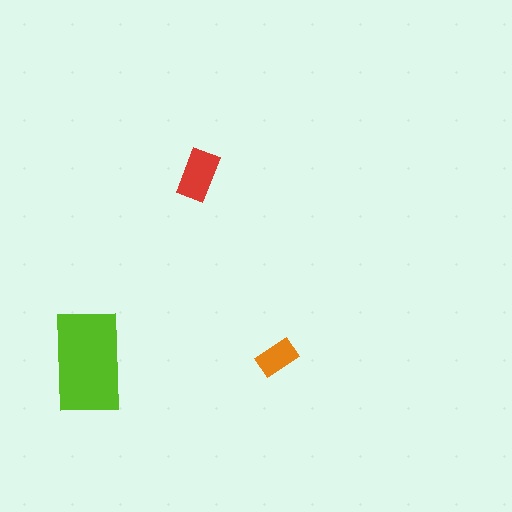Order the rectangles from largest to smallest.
the lime one, the red one, the orange one.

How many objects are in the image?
There are 3 objects in the image.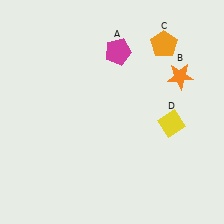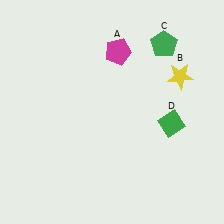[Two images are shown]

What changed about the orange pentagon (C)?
In Image 1, C is orange. In Image 2, it changed to green.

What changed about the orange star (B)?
In Image 1, B is orange. In Image 2, it changed to yellow.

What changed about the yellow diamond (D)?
In Image 1, D is yellow. In Image 2, it changed to green.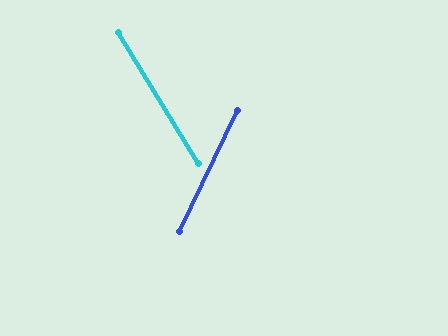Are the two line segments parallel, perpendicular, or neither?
Neither parallel nor perpendicular — they differ by about 57°.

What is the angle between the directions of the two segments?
Approximately 57 degrees.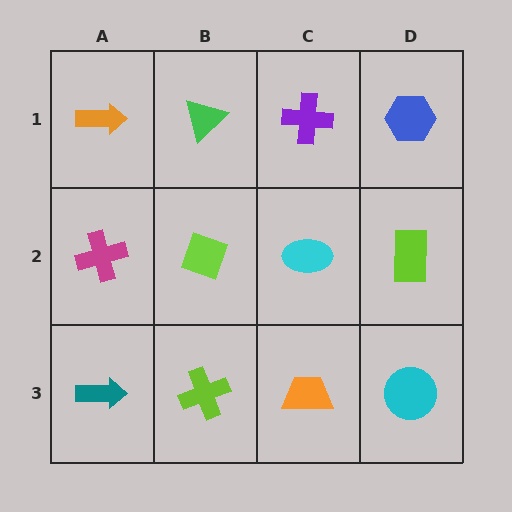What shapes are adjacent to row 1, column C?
A cyan ellipse (row 2, column C), a green triangle (row 1, column B), a blue hexagon (row 1, column D).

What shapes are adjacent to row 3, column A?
A magenta cross (row 2, column A), a lime cross (row 3, column B).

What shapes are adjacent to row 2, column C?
A purple cross (row 1, column C), an orange trapezoid (row 3, column C), a lime diamond (row 2, column B), a lime rectangle (row 2, column D).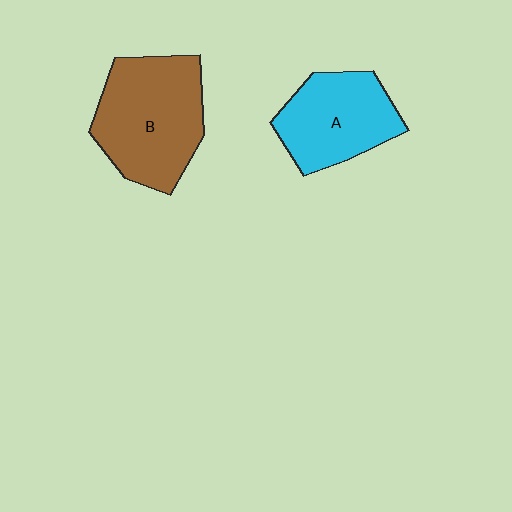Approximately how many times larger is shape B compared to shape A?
Approximately 1.3 times.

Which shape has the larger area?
Shape B (brown).